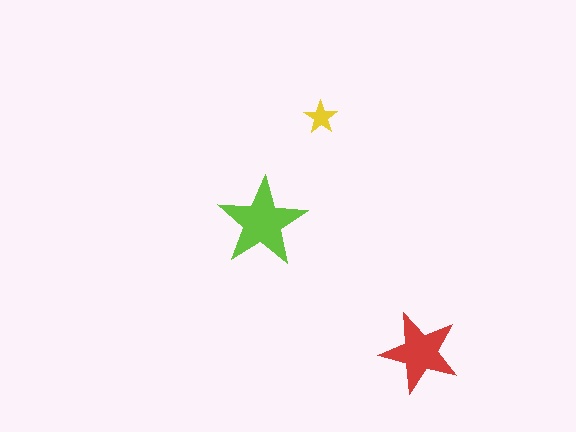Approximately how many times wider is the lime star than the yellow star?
About 2.5 times wider.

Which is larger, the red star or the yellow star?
The red one.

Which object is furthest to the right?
The red star is rightmost.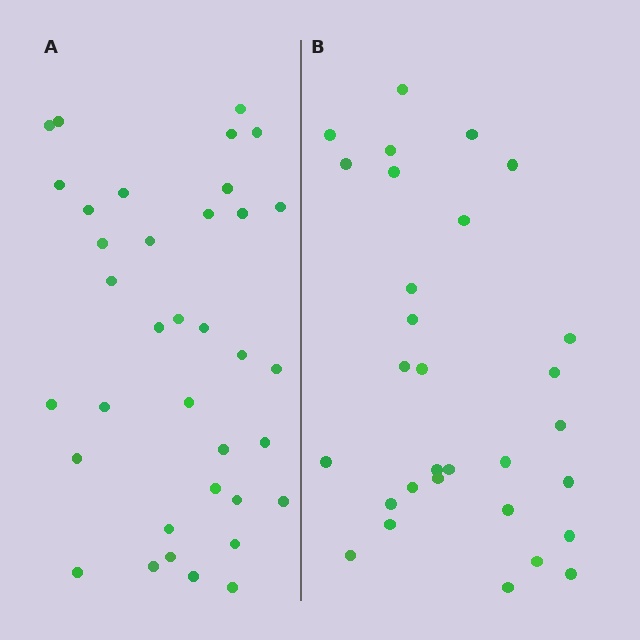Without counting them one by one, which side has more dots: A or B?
Region A (the left region) has more dots.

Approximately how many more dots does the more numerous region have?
Region A has about 6 more dots than region B.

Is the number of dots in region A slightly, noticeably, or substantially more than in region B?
Region A has only slightly more — the two regions are fairly close. The ratio is roughly 1.2 to 1.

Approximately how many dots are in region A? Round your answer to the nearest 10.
About 40 dots. (The exact count is 36, which rounds to 40.)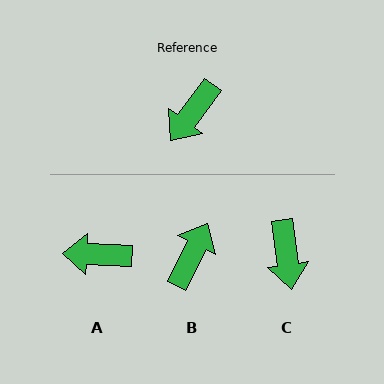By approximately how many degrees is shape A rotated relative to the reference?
Approximately 55 degrees clockwise.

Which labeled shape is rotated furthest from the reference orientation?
B, about 170 degrees away.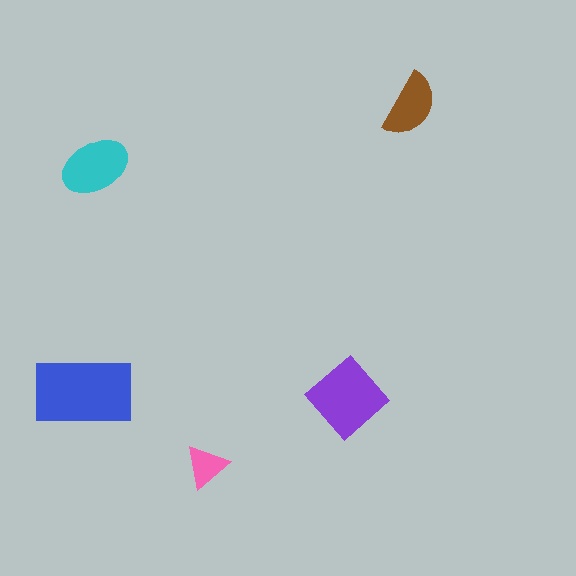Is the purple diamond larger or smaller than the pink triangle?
Larger.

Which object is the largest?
The blue rectangle.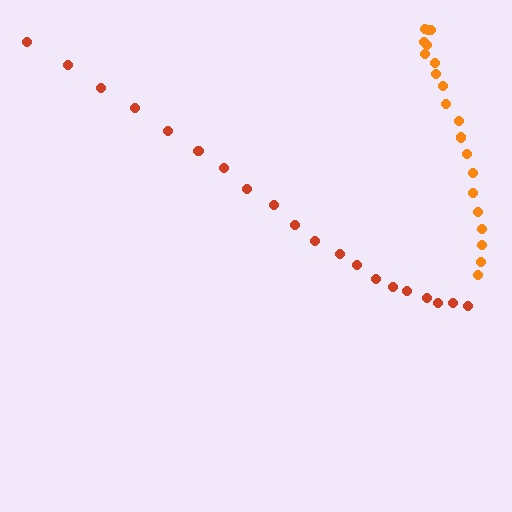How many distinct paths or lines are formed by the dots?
There are 2 distinct paths.